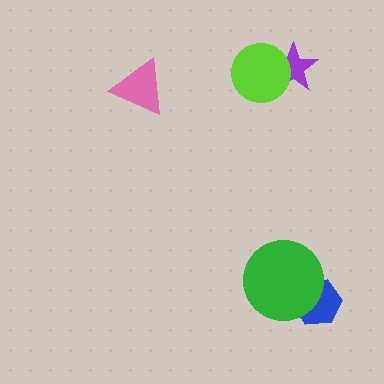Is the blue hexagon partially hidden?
Yes, it is partially covered by another shape.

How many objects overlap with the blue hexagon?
1 object overlaps with the blue hexagon.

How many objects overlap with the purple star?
1 object overlaps with the purple star.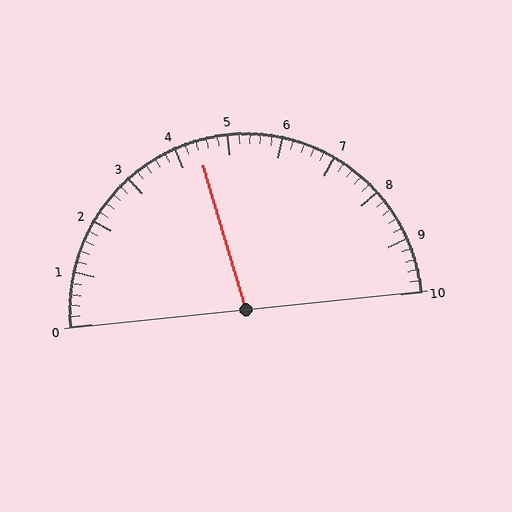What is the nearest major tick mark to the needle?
The nearest major tick mark is 4.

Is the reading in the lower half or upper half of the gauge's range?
The reading is in the lower half of the range (0 to 10).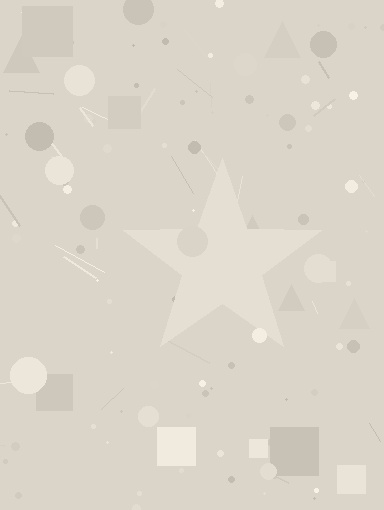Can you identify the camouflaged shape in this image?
The camouflaged shape is a star.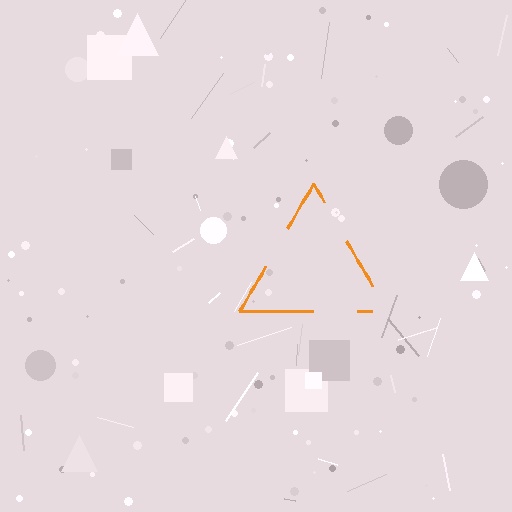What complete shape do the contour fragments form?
The contour fragments form a triangle.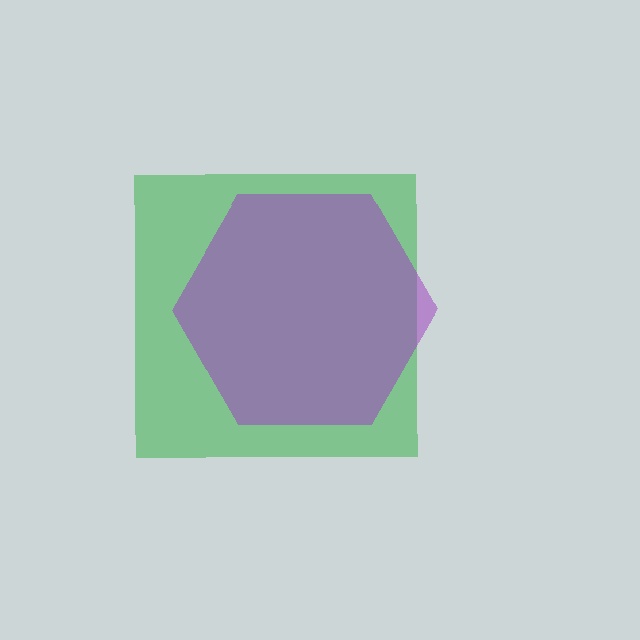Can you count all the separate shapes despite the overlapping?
Yes, there are 2 separate shapes.